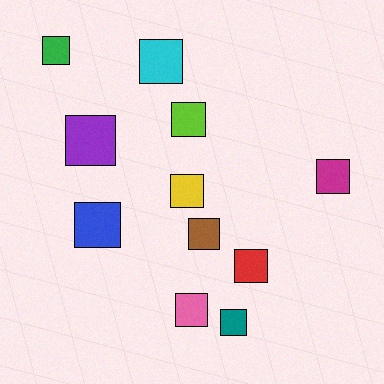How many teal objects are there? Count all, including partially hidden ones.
There is 1 teal object.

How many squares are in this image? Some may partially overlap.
There are 11 squares.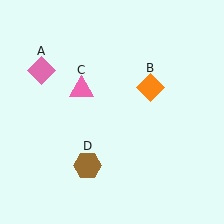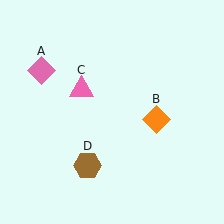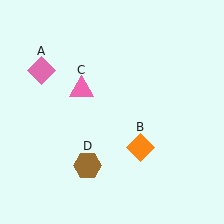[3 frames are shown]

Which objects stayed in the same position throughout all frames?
Pink diamond (object A) and pink triangle (object C) and brown hexagon (object D) remained stationary.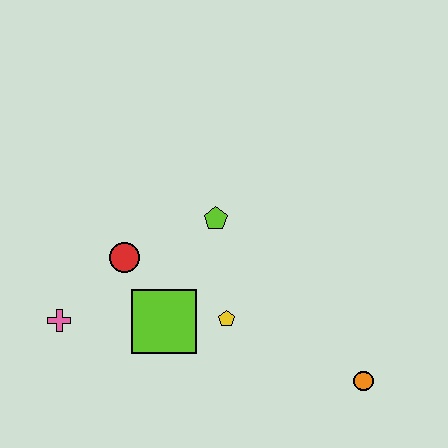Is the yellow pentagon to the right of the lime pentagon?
Yes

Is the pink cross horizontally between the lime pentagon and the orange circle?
No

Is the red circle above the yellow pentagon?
Yes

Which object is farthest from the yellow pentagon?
The pink cross is farthest from the yellow pentagon.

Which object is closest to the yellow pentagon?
The lime square is closest to the yellow pentagon.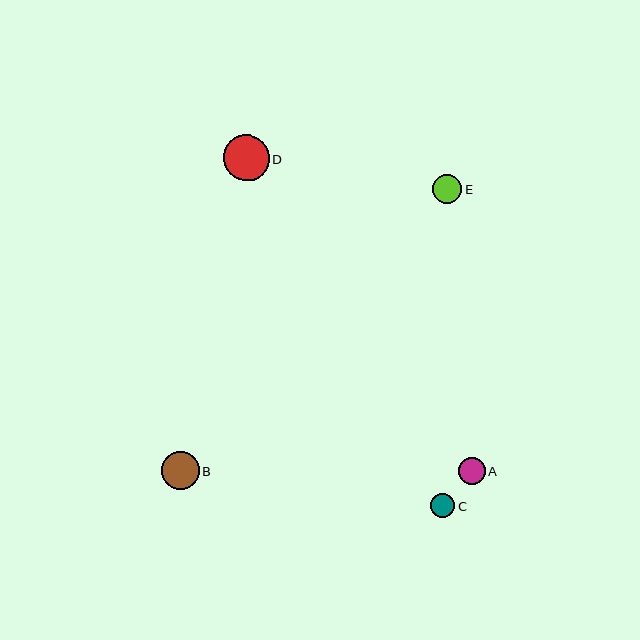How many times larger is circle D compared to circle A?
Circle D is approximately 1.7 times the size of circle A.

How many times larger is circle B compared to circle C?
Circle B is approximately 1.5 times the size of circle C.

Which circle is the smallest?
Circle C is the smallest with a size of approximately 24 pixels.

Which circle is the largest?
Circle D is the largest with a size of approximately 46 pixels.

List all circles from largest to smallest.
From largest to smallest: D, B, E, A, C.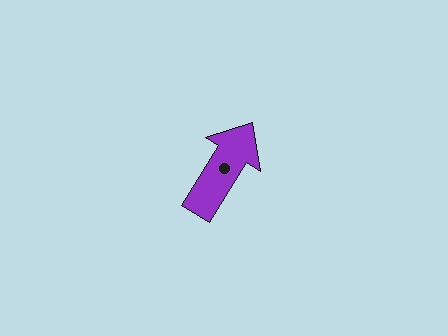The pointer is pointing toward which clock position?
Roughly 1 o'clock.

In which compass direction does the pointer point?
Northeast.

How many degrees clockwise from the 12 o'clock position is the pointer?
Approximately 32 degrees.